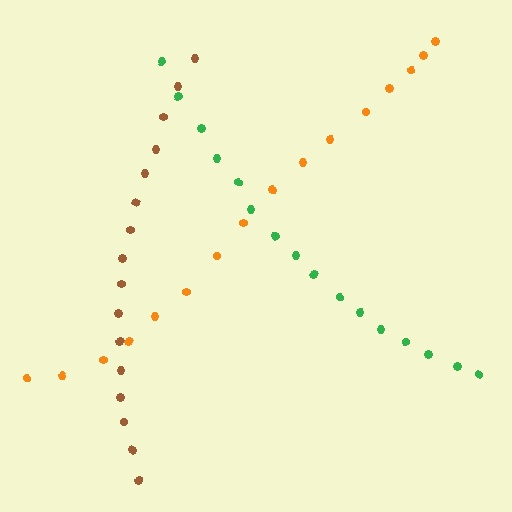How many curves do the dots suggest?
There are 3 distinct paths.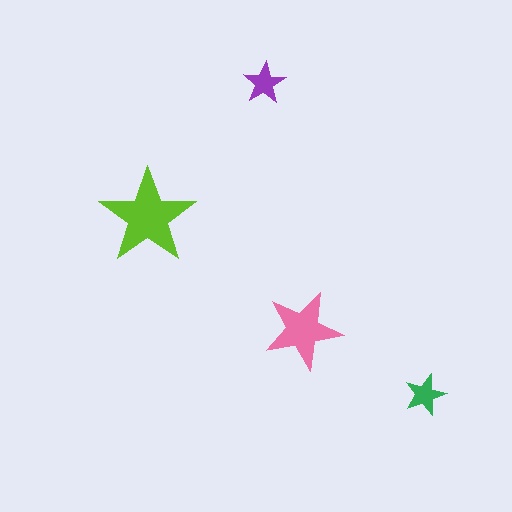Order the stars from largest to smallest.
the lime one, the pink one, the purple one, the green one.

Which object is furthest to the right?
The green star is rightmost.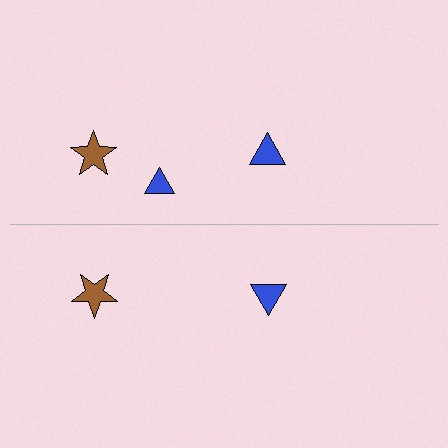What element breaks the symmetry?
A blue triangle is missing from the bottom side.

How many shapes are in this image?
There are 5 shapes in this image.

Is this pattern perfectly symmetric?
No, the pattern is not perfectly symmetric. A blue triangle is missing from the bottom side.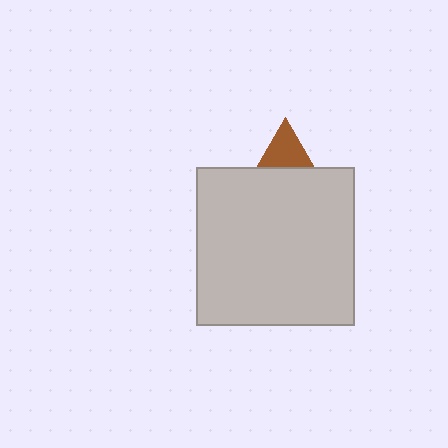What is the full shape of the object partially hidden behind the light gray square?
The partially hidden object is a brown triangle.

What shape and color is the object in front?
The object in front is a light gray square.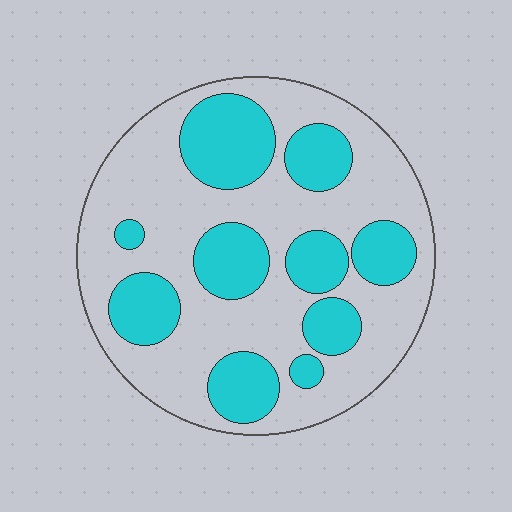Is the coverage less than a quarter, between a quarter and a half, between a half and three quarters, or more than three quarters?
Between a quarter and a half.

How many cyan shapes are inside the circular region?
10.